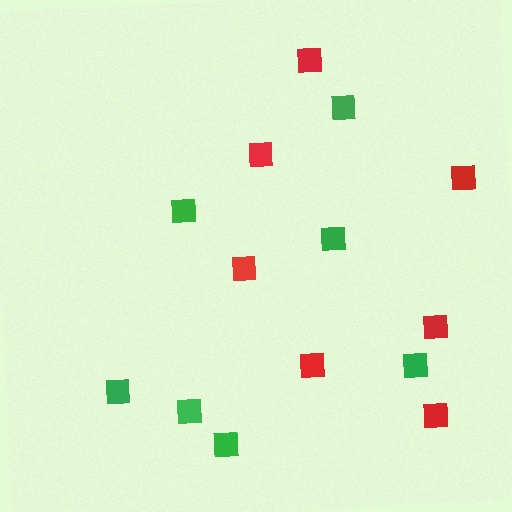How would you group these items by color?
There are 2 groups: one group of green squares (7) and one group of red squares (7).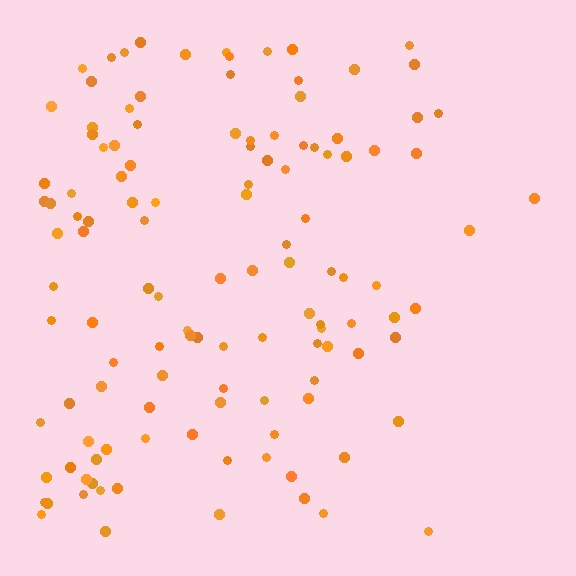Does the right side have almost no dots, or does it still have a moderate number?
Still a moderate number, just noticeably fewer than the left.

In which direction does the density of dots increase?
From right to left, with the left side densest.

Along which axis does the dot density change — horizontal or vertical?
Horizontal.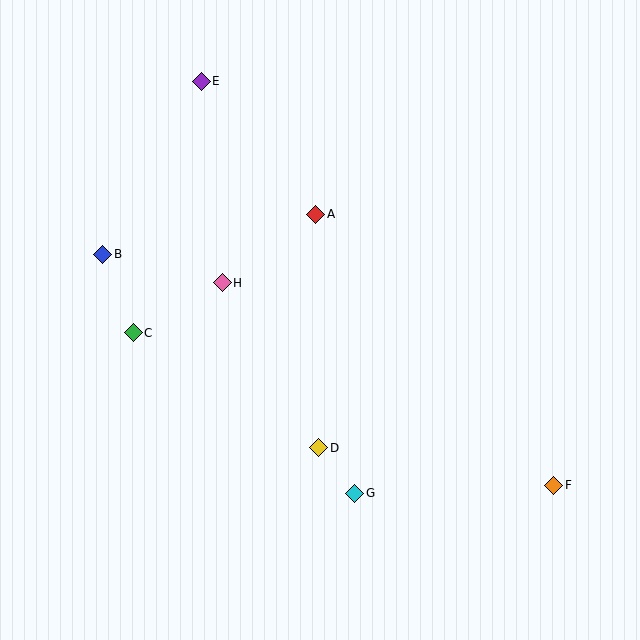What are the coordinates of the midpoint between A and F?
The midpoint between A and F is at (435, 350).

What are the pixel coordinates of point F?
Point F is at (554, 485).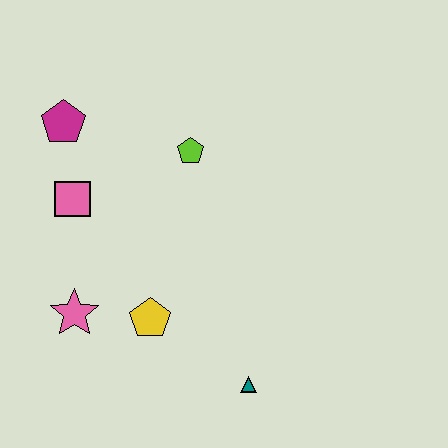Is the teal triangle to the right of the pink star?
Yes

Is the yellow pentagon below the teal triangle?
No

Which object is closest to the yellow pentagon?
The pink star is closest to the yellow pentagon.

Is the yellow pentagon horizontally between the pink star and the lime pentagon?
Yes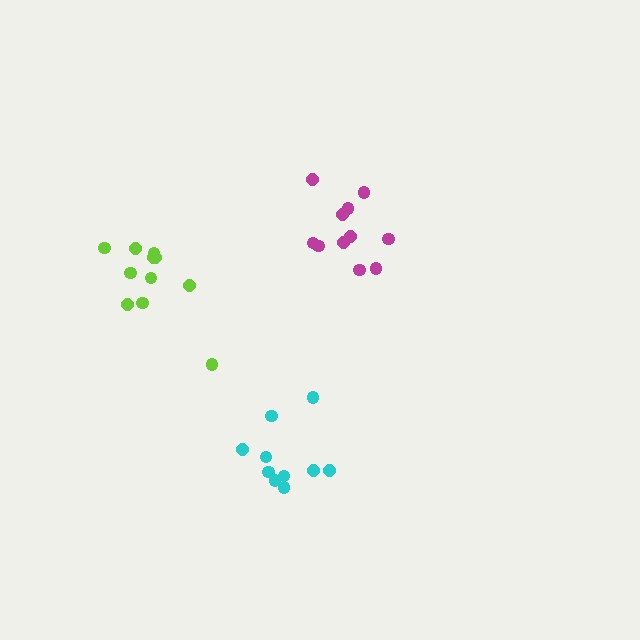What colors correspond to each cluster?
The clusters are colored: cyan, magenta, lime.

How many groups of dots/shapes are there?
There are 3 groups.